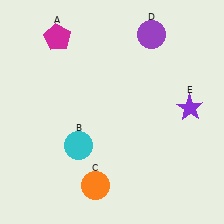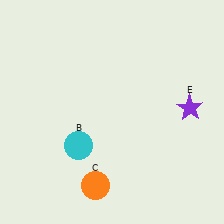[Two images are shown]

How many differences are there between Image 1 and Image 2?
There are 2 differences between the two images.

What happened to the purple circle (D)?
The purple circle (D) was removed in Image 2. It was in the top-right area of Image 1.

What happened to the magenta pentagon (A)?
The magenta pentagon (A) was removed in Image 2. It was in the top-left area of Image 1.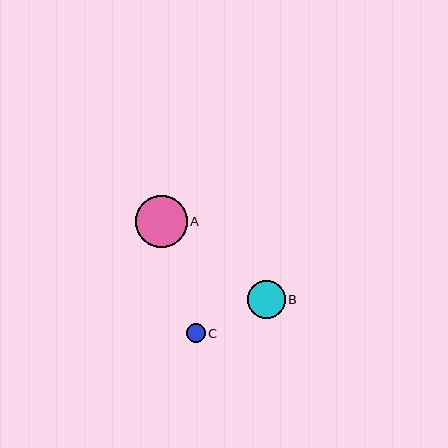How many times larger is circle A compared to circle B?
Circle A is approximately 1.4 times the size of circle B.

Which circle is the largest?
Circle A is the largest with a size of approximately 52 pixels.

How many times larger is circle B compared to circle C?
Circle B is approximately 2.0 times the size of circle C.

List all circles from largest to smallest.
From largest to smallest: A, B, C.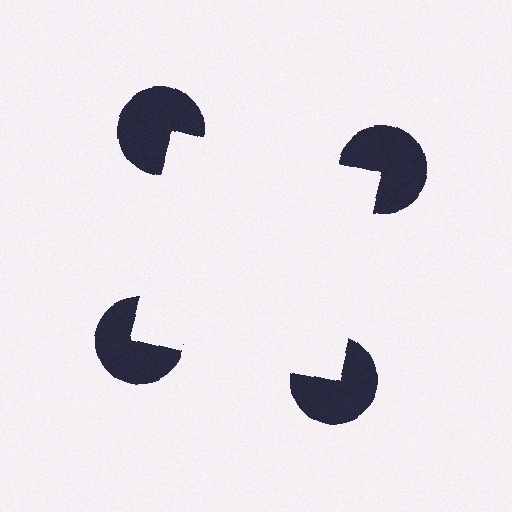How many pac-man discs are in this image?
There are 4 — one at each vertex of the illusory square.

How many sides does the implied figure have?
4 sides.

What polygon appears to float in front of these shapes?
An illusory square — its edges are inferred from the aligned wedge cuts in the pac-man discs, not physically drawn.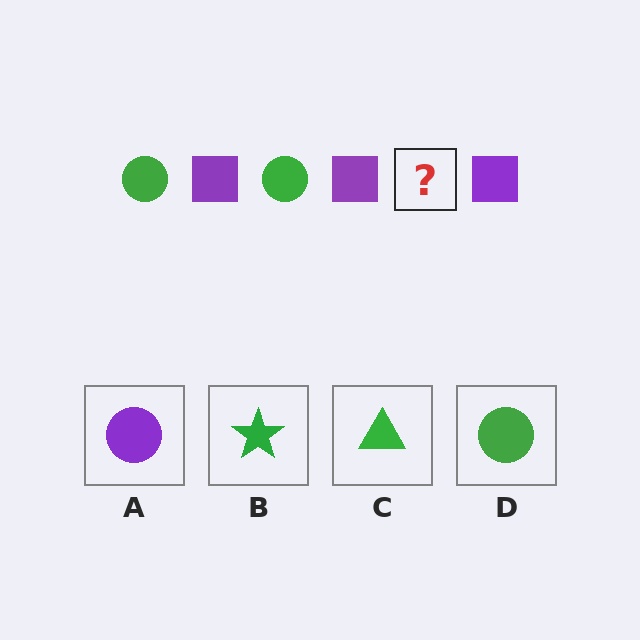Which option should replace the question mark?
Option D.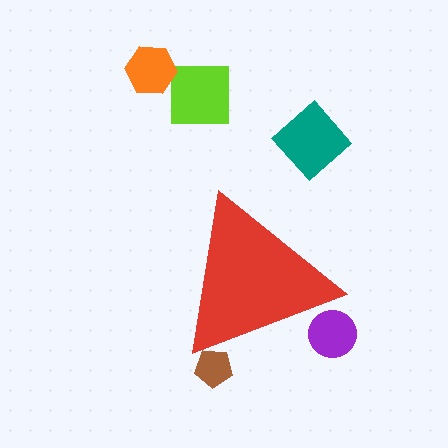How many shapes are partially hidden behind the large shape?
2 shapes are partially hidden.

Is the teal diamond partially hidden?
No, the teal diamond is fully visible.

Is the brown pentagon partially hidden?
Yes, the brown pentagon is partially hidden behind the red triangle.